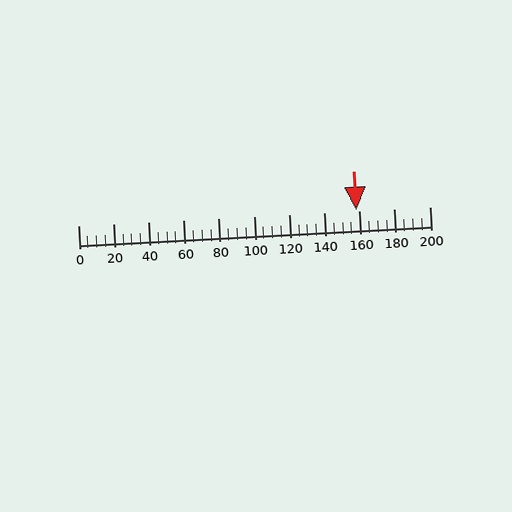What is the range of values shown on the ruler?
The ruler shows values from 0 to 200.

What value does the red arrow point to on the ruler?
The red arrow points to approximately 158.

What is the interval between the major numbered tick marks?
The major tick marks are spaced 20 units apart.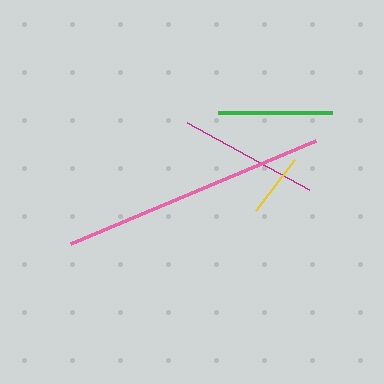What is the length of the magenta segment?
The magenta segment is approximately 139 pixels long.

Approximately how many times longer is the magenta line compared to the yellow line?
The magenta line is approximately 2.2 times the length of the yellow line.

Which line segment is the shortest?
The yellow line is the shortest at approximately 64 pixels.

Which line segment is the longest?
The pink line is the longest at approximately 266 pixels.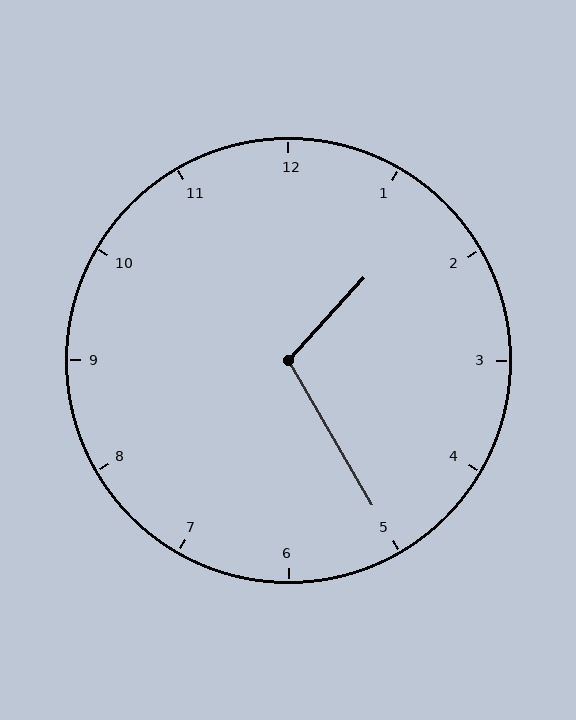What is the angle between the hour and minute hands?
Approximately 108 degrees.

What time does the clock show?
1:25.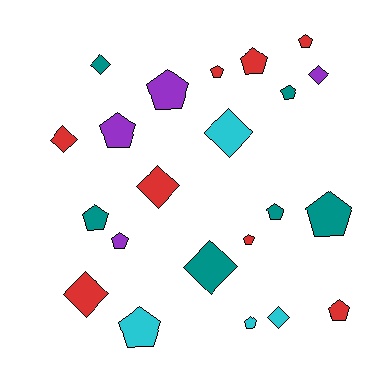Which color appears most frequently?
Red, with 8 objects.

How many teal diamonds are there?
There are 2 teal diamonds.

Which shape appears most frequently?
Pentagon, with 14 objects.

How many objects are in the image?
There are 22 objects.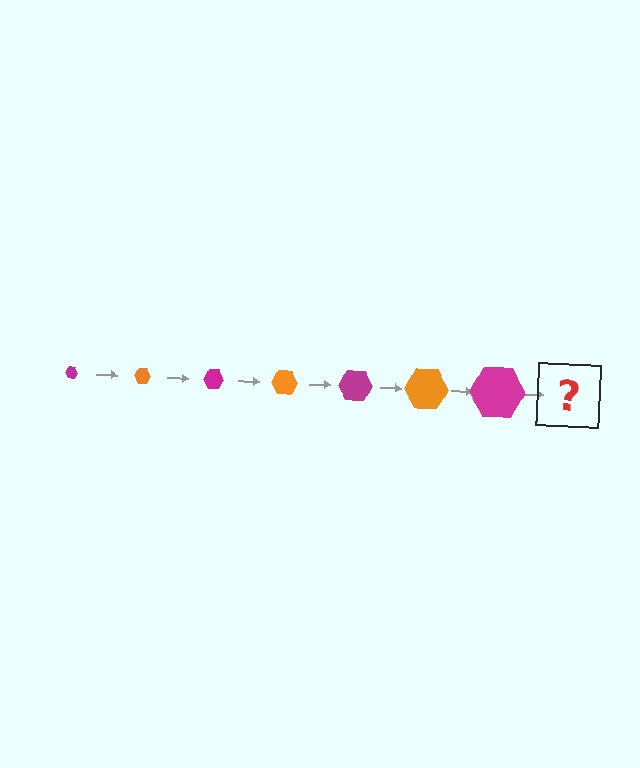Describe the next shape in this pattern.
It should be an orange hexagon, larger than the previous one.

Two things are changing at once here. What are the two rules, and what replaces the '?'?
The two rules are that the hexagon grows larger each step and the color cycles through magenta and orange. The '?' should be an orange hexagon, larger than the previous one.